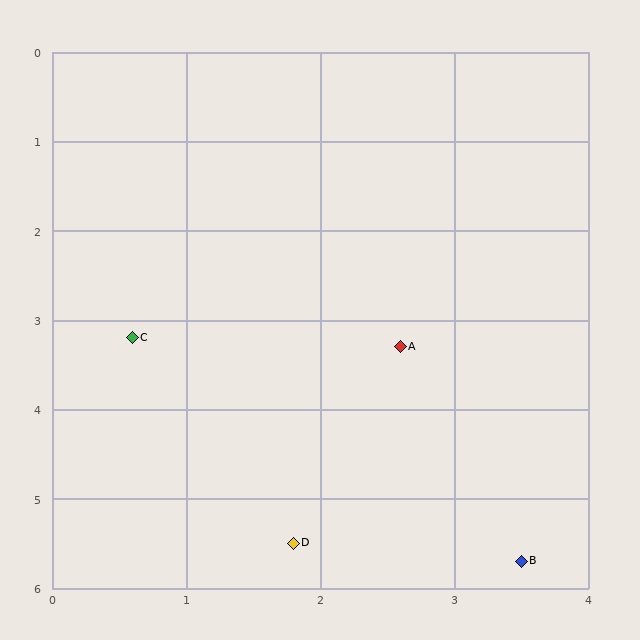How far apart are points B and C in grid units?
Points B and C are about 3.8 grid units apart.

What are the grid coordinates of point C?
Point C is at approximately (0.6, 3.2).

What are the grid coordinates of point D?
Point D is at approximately (1.8, 5.5).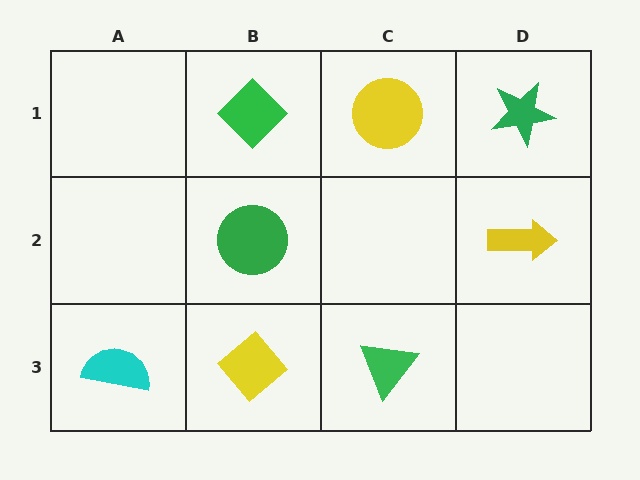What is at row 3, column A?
A cyan semicircle.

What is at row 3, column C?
A green triangle.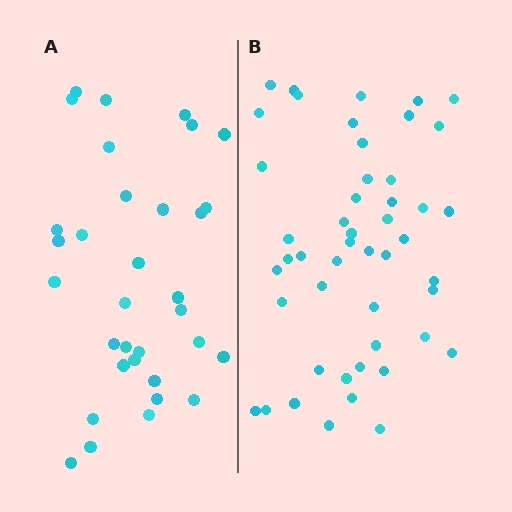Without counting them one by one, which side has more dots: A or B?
Region B (the right region) has more dots.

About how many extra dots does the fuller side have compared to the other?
Region B has approximately 15 more dots than region A.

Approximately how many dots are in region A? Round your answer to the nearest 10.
About 30 dots. (The exact count is 33, which rounds to 30.)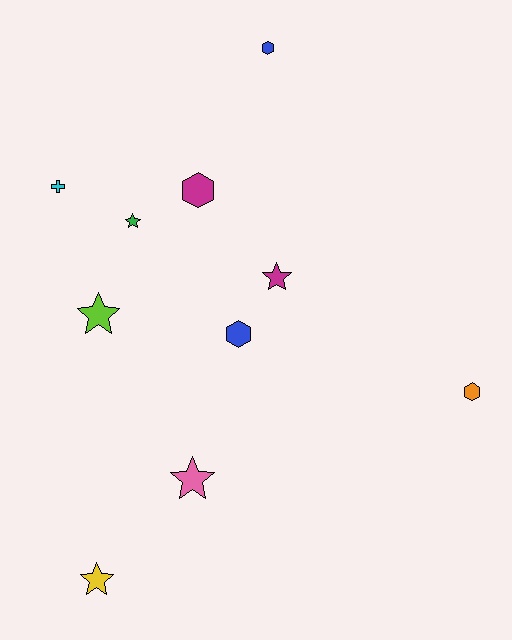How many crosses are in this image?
There is 1 cross.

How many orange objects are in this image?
There is 1 orange object.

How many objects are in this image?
There are 10 objects.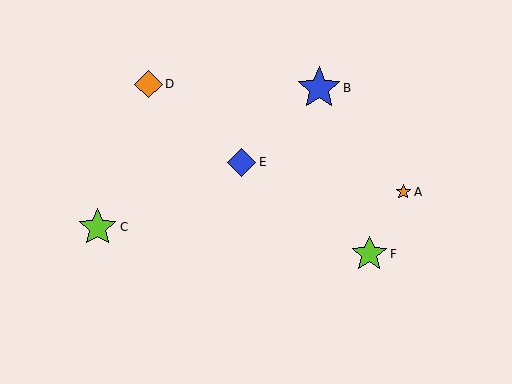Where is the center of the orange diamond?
The center of the orange diamond is at (149, 84).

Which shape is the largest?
The blue star (labeled B) is the largest.